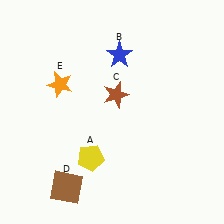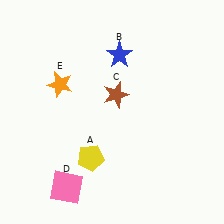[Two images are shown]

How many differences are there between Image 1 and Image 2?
There is 1 difference between the two images.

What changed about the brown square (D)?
In Image 1, D is brown. In Image 2, it changed to pink.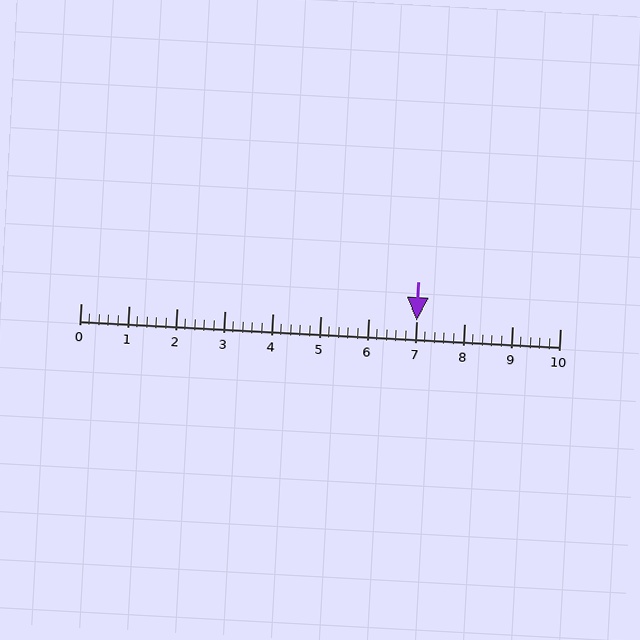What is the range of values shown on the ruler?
The ruler shows values from 0 to 10.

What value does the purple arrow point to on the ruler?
The purple arrow points to approximately 7.0.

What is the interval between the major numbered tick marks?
The major tick marks are spaced 1 units apart.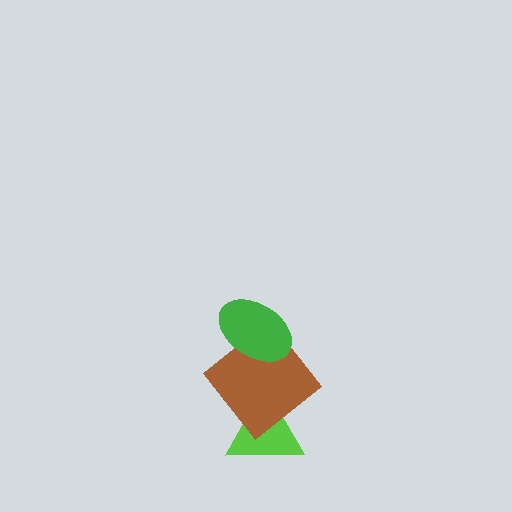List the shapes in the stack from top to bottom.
From top to bottom: the green ellipse, the brown diamond, the lime triangle.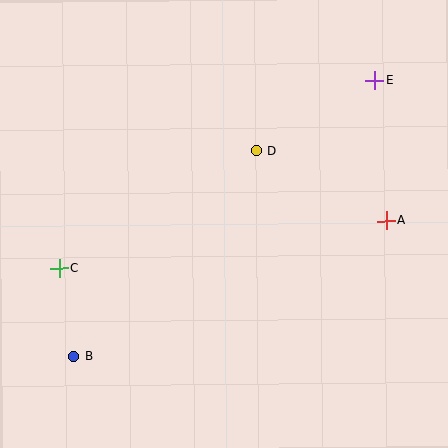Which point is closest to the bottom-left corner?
Point B is closest to the bottom-left corner.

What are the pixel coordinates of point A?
Point A is at (386, 221).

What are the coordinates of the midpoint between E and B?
The midpoint between E and B is at (224, 218).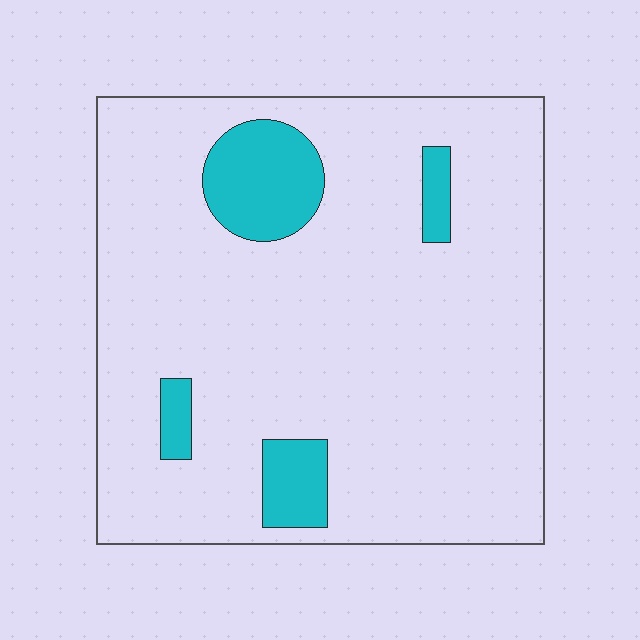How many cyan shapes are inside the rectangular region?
4.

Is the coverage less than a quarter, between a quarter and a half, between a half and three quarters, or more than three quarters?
Less than a quarter.